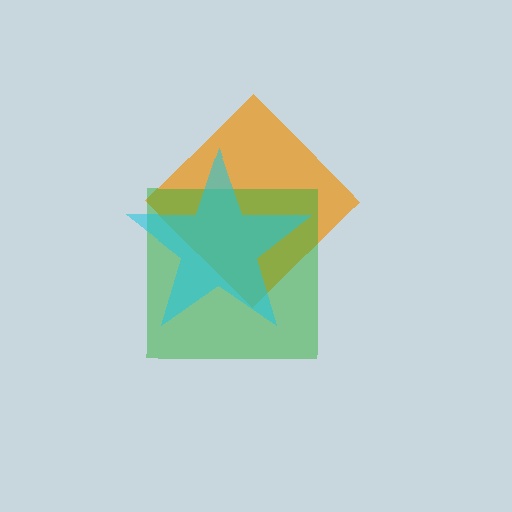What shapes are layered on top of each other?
The layered shapes are: an orange diamond, a green square, a cyan star.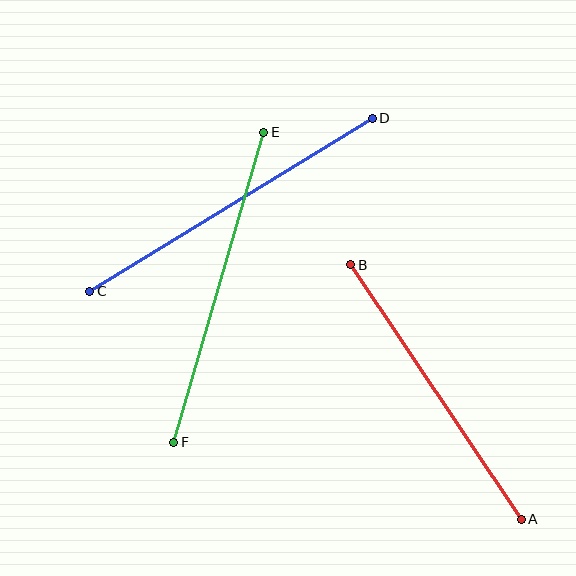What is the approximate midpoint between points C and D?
The midpoint is at approximately (231, 205) pixels.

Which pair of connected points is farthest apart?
Points C and D are farthest apart.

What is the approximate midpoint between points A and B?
The midpoint is at approximately (436, 392) pixels.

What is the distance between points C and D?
The distance is approximately 331 pixels.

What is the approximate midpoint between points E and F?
The midpoint is at approximately (219, 287) pixels.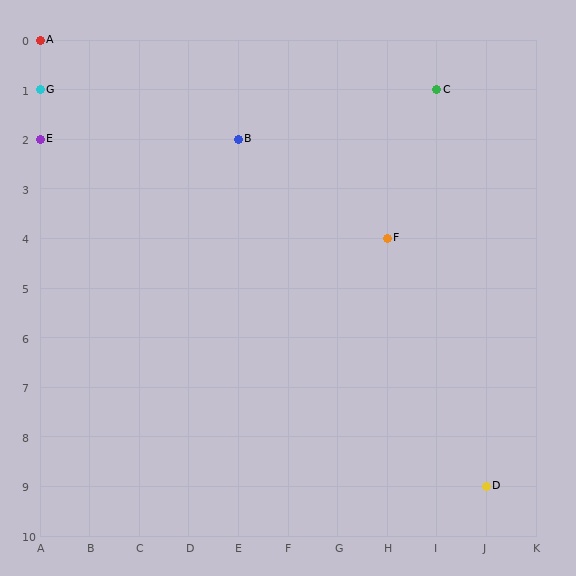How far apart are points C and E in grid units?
Points C and E are 8 columns and 1 row apart (about 8.1 grid units diagonally).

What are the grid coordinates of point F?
Point F is at grid coordinates (H, 4).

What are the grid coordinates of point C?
Point C is at grid coordinates (I, 1).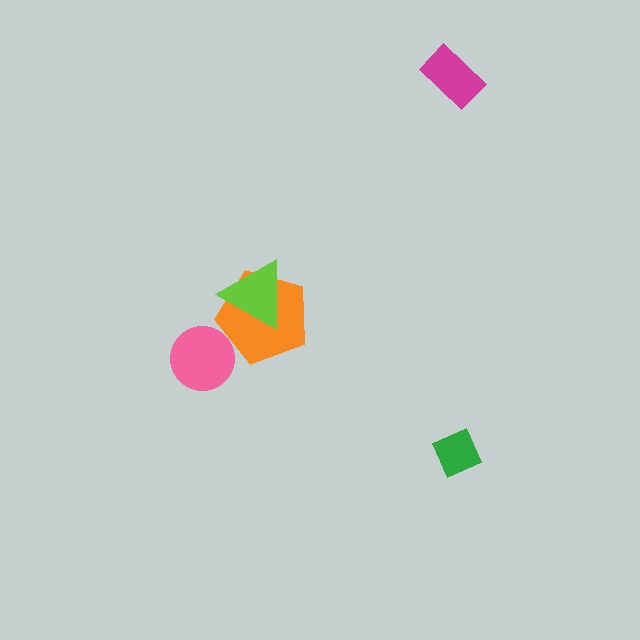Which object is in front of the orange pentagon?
The lime triangle is in front of the orange pentagon.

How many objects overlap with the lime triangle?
1 object overlaps with the lime triangle.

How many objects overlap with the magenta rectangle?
0 objects overlap with the magenta rectangle.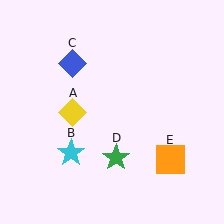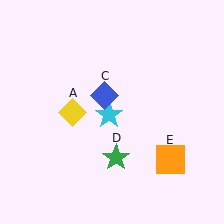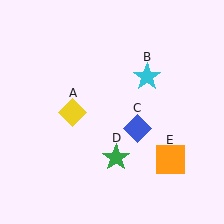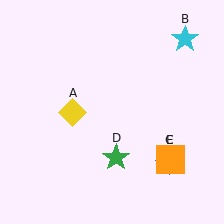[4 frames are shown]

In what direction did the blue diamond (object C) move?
The blue diamond (object C) moved down and to the right.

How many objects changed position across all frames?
2 objects changed position: cyan star (object B), blue diamond (object C).